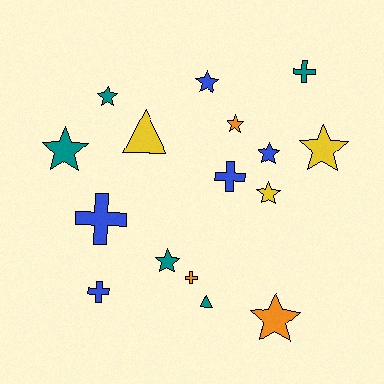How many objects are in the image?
There are 16 objects.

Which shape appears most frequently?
Star, with 9 objects.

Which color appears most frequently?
Blue, with 5 objects.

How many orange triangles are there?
There are no orange triangles.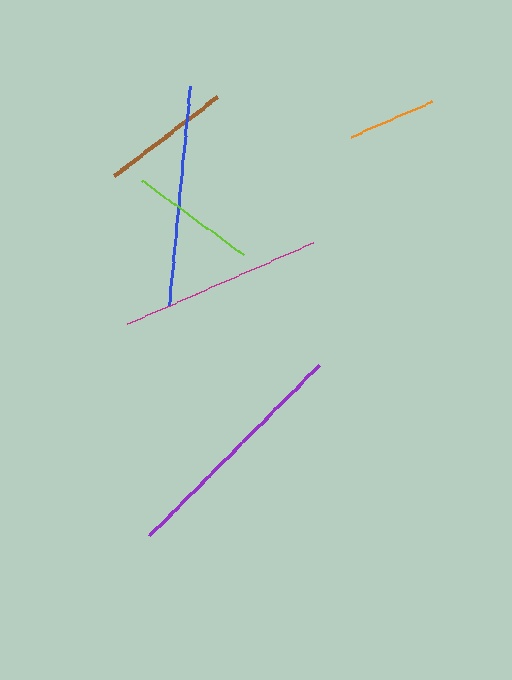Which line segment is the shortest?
The orange line is the shortest at approximately 88 pixels.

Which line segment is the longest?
The purple line is the longest at approximately 241 pixels.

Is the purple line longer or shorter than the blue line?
The purple line is longer than the blue line.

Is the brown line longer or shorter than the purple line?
The purple line is longer than the brown line.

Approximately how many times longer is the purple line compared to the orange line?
The purple line is approximately 2.7 times the length of the orange line.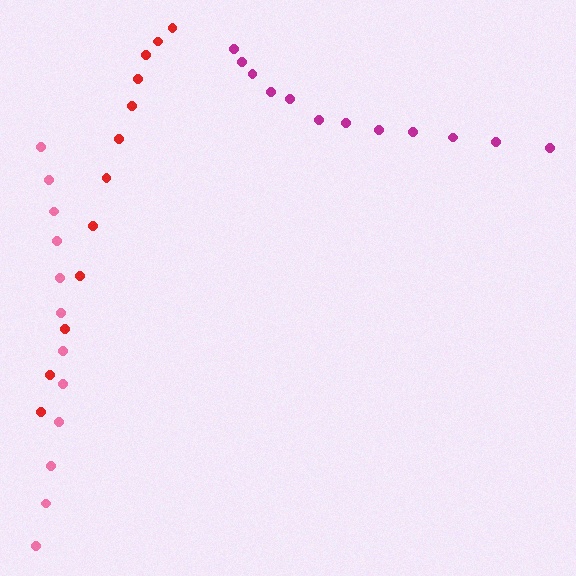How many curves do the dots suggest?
There are 3 distinct paths.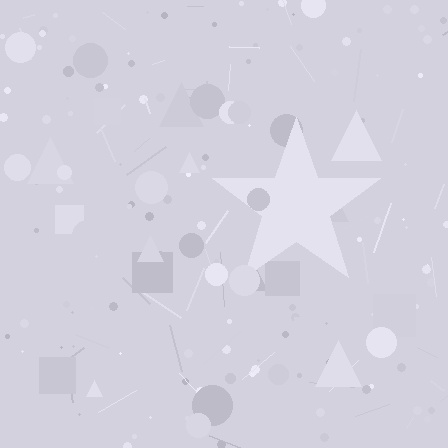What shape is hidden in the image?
A star is hidden in the image.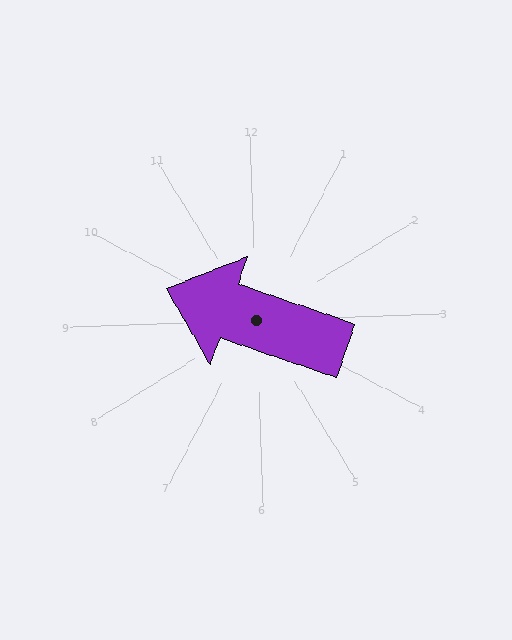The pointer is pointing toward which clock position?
Roughly 10 o'clock.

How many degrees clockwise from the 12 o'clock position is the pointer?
Approximately 291 degrees.